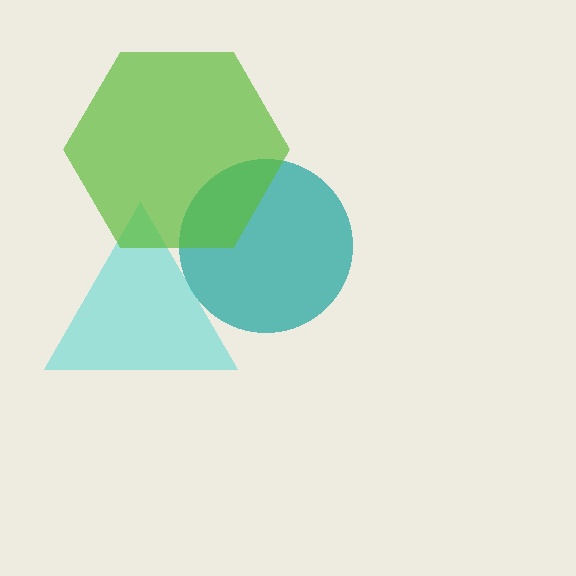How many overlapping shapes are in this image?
There are 3 overlapping shapes in the image.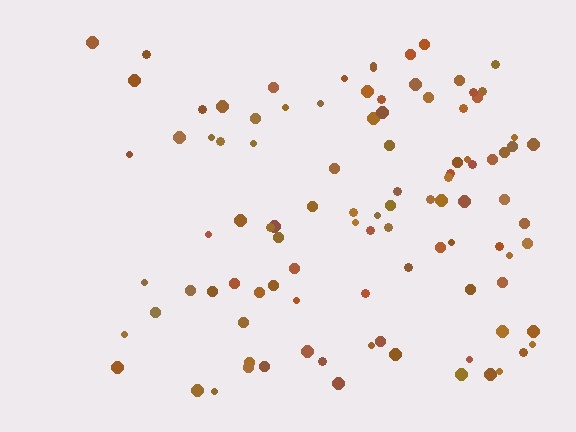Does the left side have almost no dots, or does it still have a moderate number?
Still a moderate number, just noticeably fewer than the right.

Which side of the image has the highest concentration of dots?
The right.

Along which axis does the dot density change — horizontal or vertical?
Horizontal.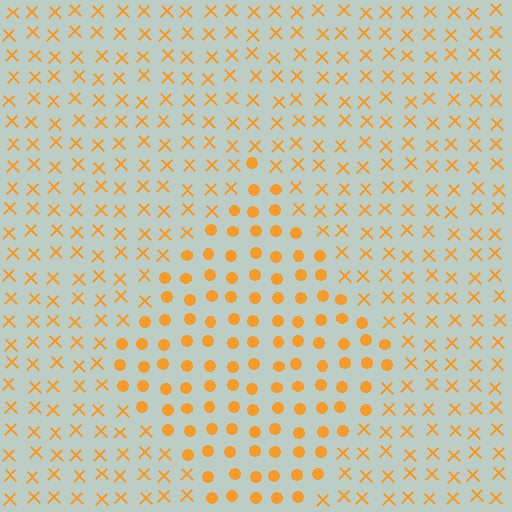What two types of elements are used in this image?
The image uses circles inside the diamond region and X marks outside it.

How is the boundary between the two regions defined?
The boundary is defined by a change in element shape: circles inside vs. X marks outside. All elements share the same color and spacing.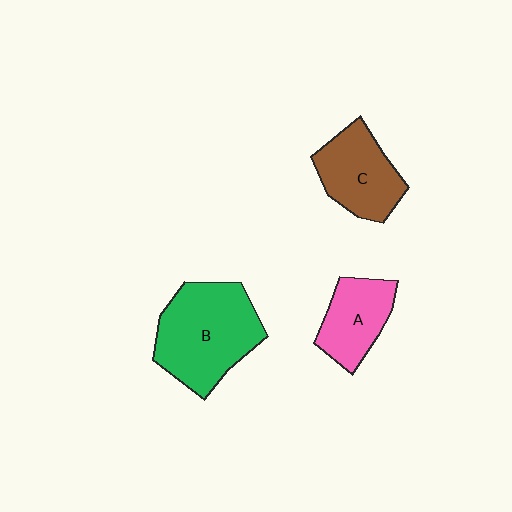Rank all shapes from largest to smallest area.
From largest to smallest: B (green), C (brown), A (pink).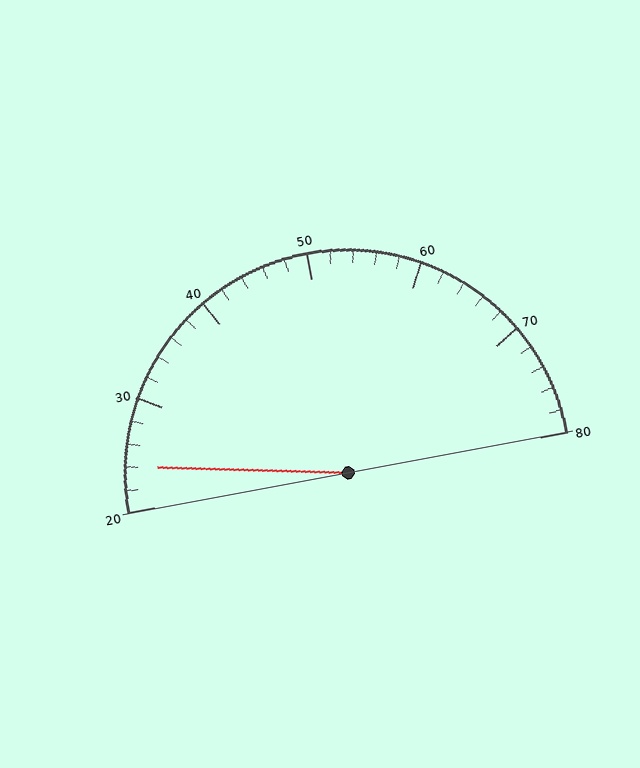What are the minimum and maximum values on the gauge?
The gauge ranges from 20 to 80.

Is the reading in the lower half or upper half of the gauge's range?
The reading is in the lower half of the range (20 to 80).